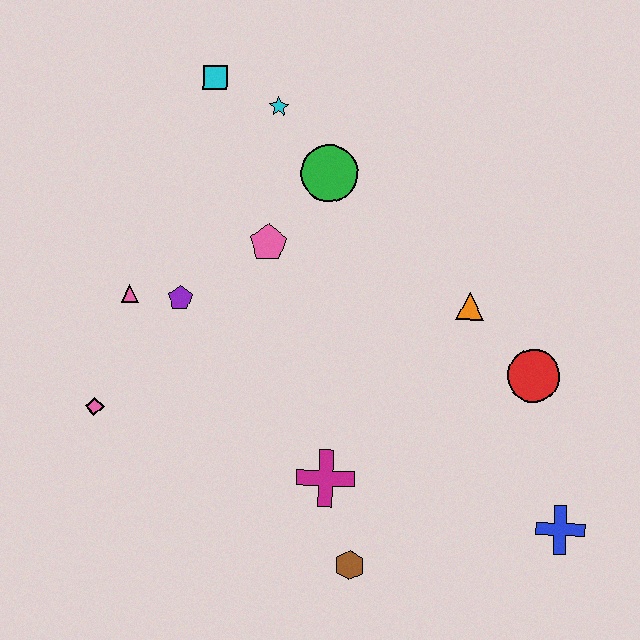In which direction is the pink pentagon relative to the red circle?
The pink pentagon is to the left of the red circle.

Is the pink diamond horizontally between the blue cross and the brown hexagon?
No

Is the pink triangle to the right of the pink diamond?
Yes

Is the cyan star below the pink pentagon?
No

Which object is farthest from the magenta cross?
The cyan square is farthest from the magenta cross.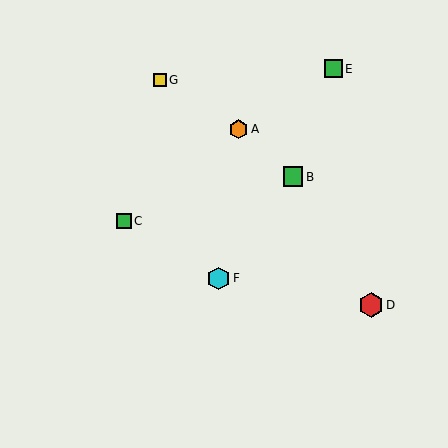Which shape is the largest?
The red hexagon (labeled D) is the largest.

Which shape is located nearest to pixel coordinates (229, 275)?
The cyan hexagon (labeled F) at (218, 278) is nearest to that location.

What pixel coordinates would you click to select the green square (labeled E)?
Click at (333, 69) to select the green square E.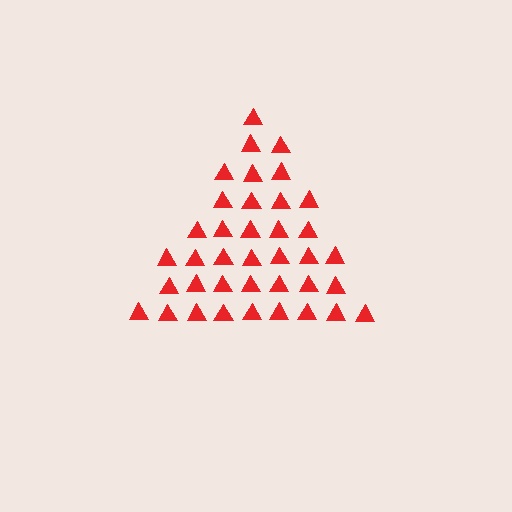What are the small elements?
The small elements are triangles.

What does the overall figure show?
The overall figure shows a triangle.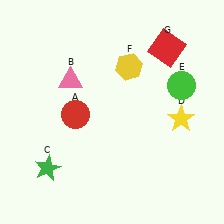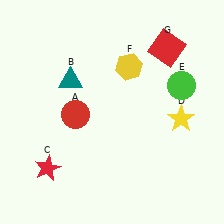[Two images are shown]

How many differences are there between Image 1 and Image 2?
There are 2 differences between the two images.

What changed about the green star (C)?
In Image 1, C is green. In Image 2, it changed to red.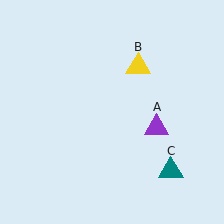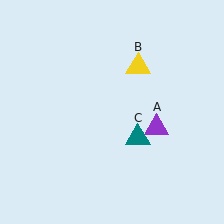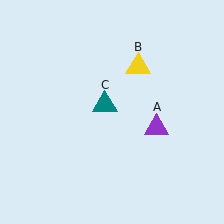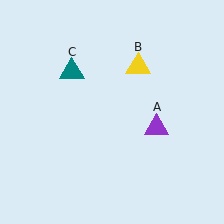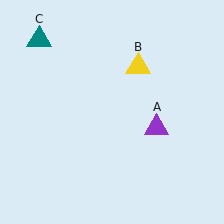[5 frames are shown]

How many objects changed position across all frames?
1 object changed position: teal triangle (object C).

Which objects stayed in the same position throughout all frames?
Purple triangle (object A) and yellow triangle (object B) remained stationary.